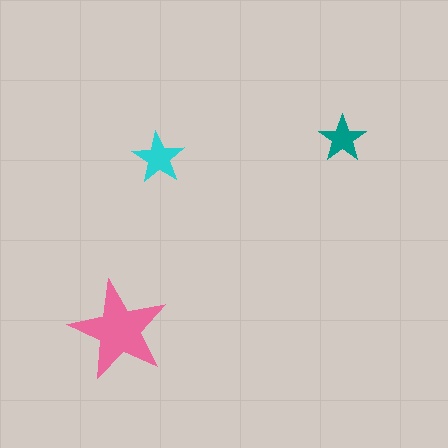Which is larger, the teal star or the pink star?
The pink one.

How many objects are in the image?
There are 3 objects in the image.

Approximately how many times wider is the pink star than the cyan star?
About 2 times wider.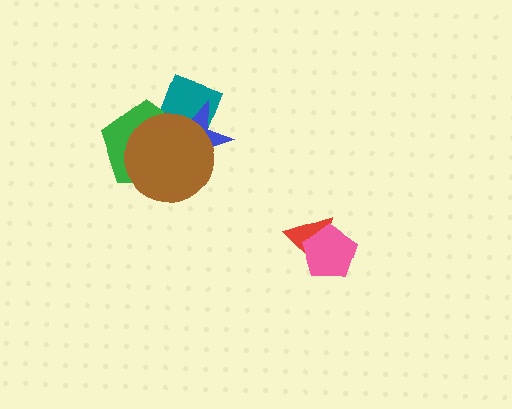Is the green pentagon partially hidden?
Yes, it is partially covered by another shape.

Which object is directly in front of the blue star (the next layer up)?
The green pentagon is directly in front of the blue star.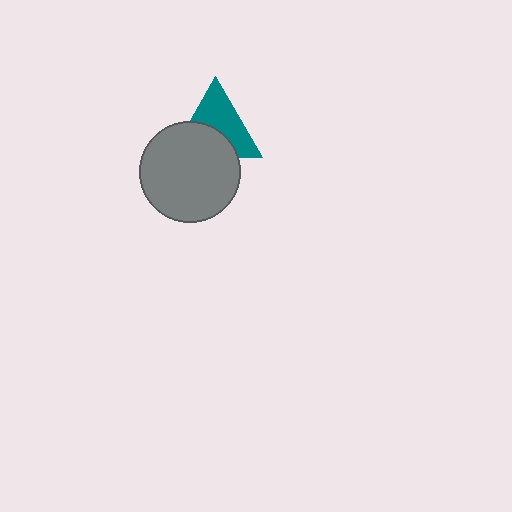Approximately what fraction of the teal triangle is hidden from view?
Roughly 44% of the teal triangle is hidden behind the gray circle.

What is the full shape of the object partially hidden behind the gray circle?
The partially hidden object is a teal triangle.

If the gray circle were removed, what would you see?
You would see the complete teal triangle.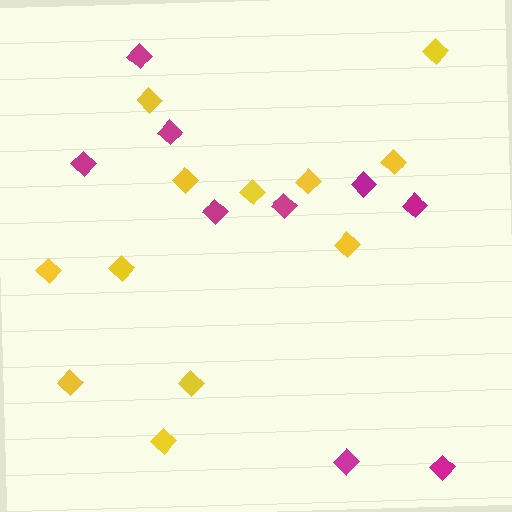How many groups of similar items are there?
There are 2 groups: one group of magenta diamonds (9) and one group of yellow diamonds (12).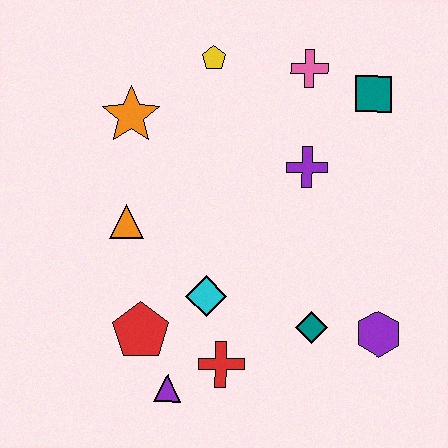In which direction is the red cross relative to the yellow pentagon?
The red cross is below the yellow pentagon.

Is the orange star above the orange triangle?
Yes